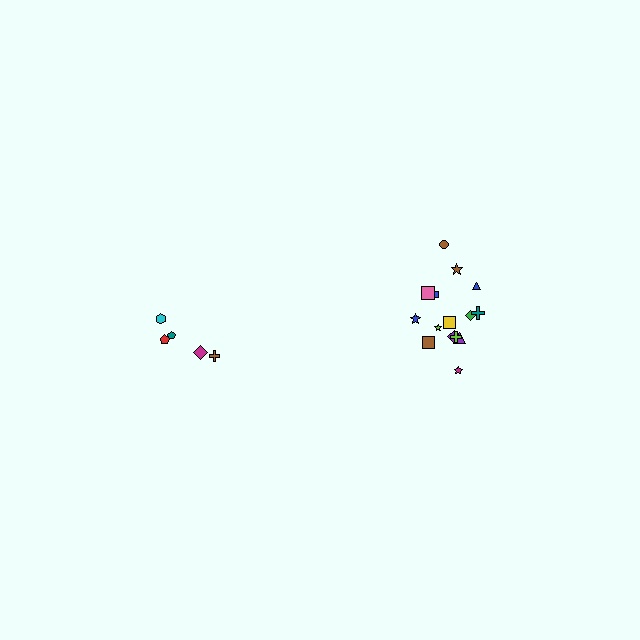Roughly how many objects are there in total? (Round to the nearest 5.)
Roughly 20 objects in total.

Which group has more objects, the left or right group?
The right group.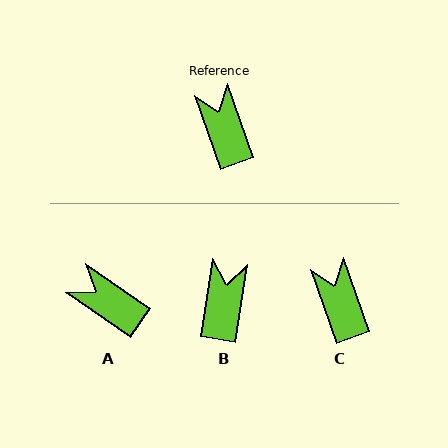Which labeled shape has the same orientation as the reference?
C.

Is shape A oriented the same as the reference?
No, it is off by about 36 degrees.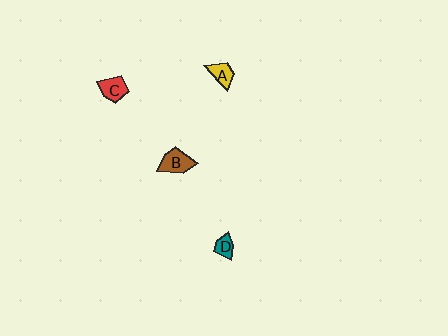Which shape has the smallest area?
Shape D (teal).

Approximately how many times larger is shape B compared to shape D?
Approximately 1.8 times.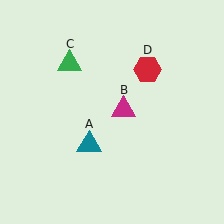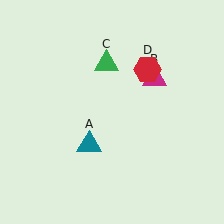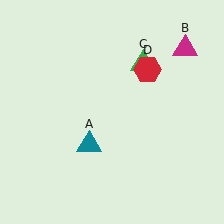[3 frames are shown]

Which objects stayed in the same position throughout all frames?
Teal triangle (object A) and red hexagon (object D) remained stationary.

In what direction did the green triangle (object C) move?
The green triangle (object C) moved right.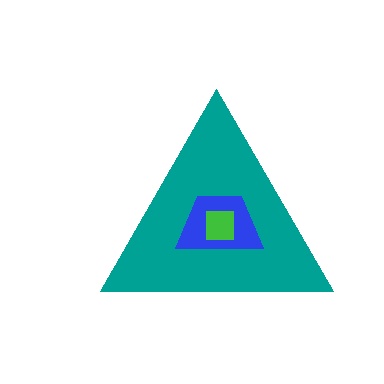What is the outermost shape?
The teal triangle.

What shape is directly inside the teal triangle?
The blue trapezoid.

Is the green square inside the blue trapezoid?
Yes.